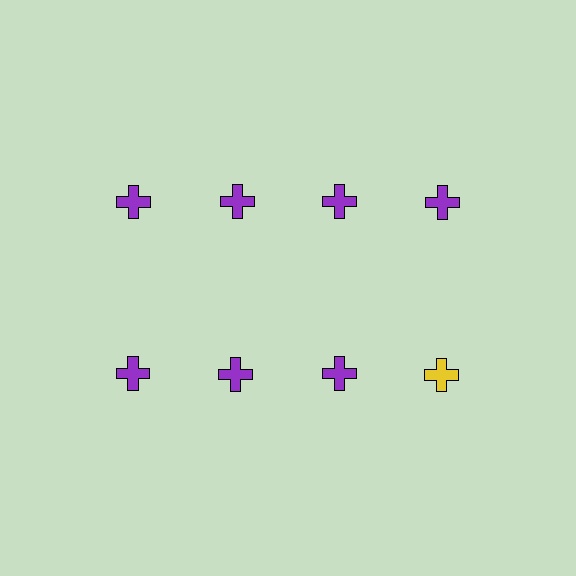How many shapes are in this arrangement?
There are 8 shapes arranged in a grid pattern.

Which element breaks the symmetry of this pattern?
The yellow cross in the second row, second from right column breaks the symmetry. All other shapes are purple crosses.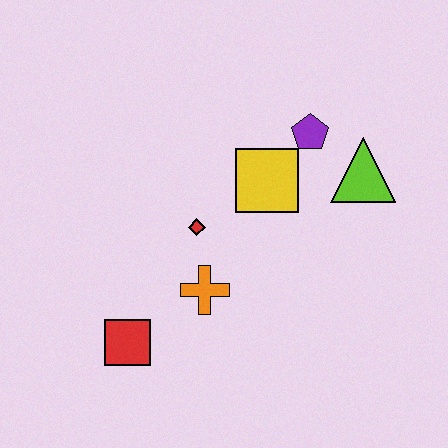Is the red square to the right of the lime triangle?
No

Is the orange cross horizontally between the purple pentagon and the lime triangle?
No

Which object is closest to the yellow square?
The purple pentagon is closest to the yellow square.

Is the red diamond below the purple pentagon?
Yes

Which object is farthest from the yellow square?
The red square is farthest from the yellow square.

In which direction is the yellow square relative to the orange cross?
The yellow square is above the orange cross.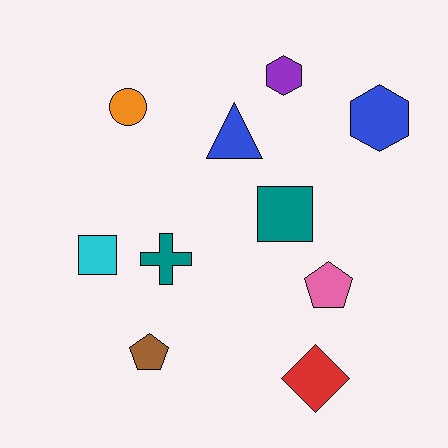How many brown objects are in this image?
There is 1 brown object.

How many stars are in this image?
There are no stars.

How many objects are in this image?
There are 10 objects.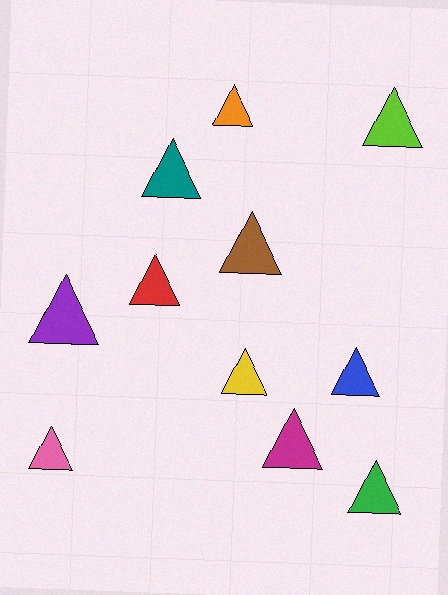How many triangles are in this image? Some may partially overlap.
There are 11 triangles.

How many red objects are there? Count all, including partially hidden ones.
There is 1 red object.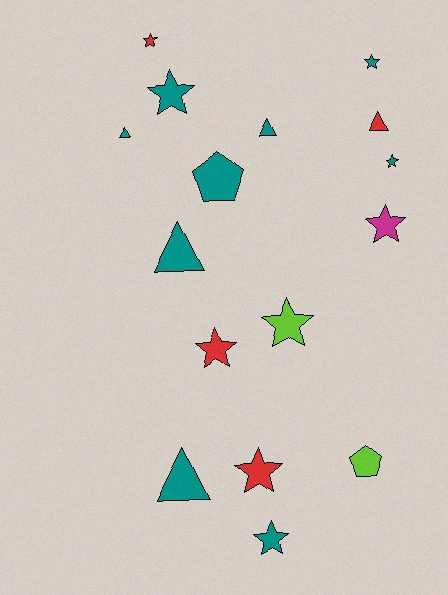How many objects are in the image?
There are 16 objects.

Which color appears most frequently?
Teal, with 9 objects.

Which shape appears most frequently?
Star, with 9 objects.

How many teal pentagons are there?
There is 1 teal pentagon.